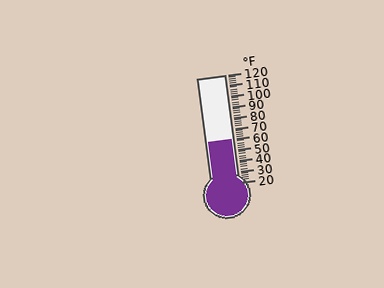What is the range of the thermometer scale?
The thermometer scale ranges from 20°F to 120°F.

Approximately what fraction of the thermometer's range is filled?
The thermometer is filled to approximately 40% of its range.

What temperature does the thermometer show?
The thermometer shows approximately 60°F.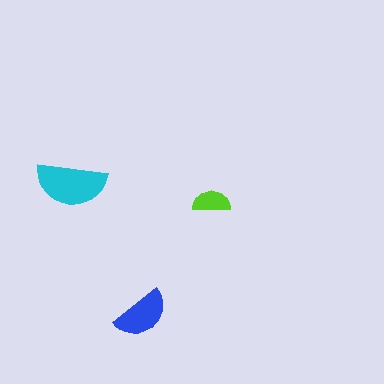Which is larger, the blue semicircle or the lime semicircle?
The blue one.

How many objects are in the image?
There are 3 objects in the image.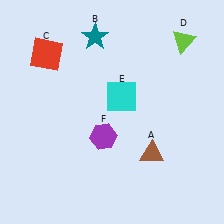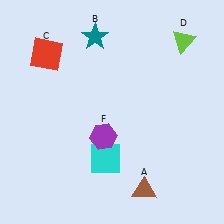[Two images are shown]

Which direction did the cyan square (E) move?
The cyan square (E) moved down.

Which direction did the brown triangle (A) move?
The brown triangle (A) moved down.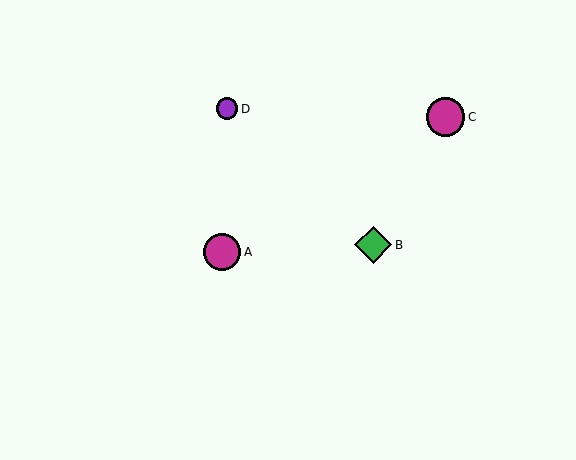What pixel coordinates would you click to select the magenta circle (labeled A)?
Click at (222, 252) to select the magenta circle A.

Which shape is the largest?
The magenta circle (labeled C) is the largest.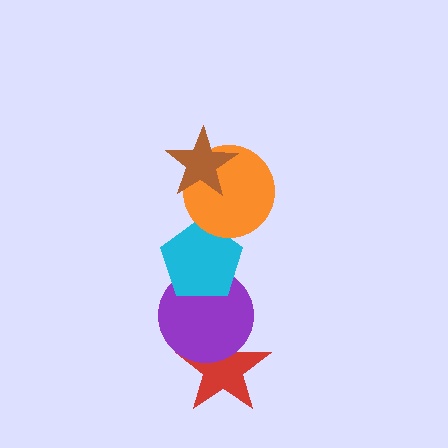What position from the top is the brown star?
The brown star is 1st from the top.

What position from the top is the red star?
The red star is 5th from the top.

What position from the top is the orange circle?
The orange circle is 2nd from the top.